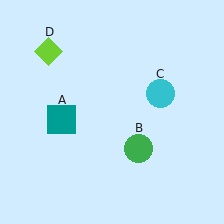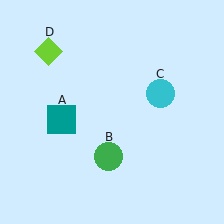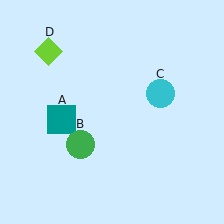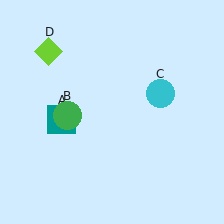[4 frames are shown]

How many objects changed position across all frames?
1 object changed position: green circle (object B).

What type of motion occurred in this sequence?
The green circle (object B) rotated clockwise around the center of the scene.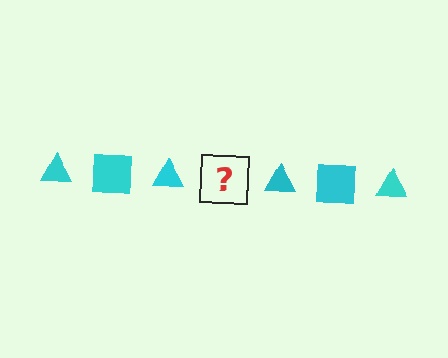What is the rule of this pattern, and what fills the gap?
The rule is that the pattern cycles through triangle, square shapes in cyan. The gap should be filled with a cyan square.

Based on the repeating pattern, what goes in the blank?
The blank should be a cyan square.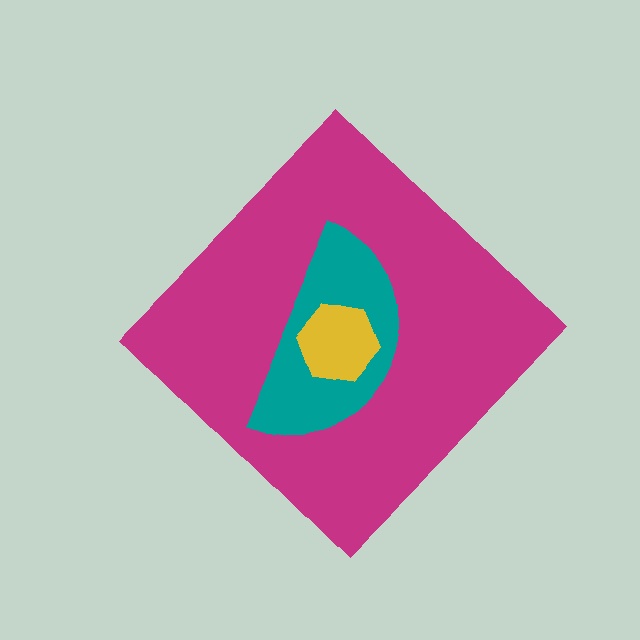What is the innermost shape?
The yellow hexagon.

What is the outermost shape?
The magenta diamond.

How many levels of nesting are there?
3.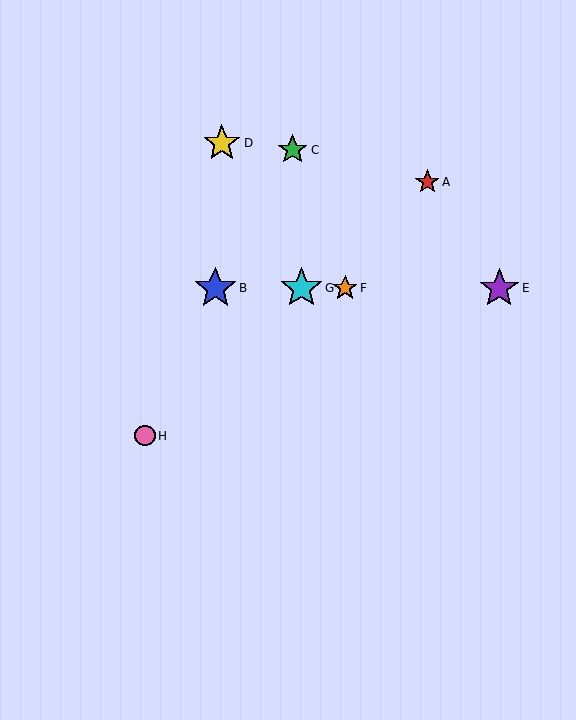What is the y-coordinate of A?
Object A is at y≈182.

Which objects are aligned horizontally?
Objects B, E, F, G are aligned horizontally.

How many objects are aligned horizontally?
4 objects (B, E, F, G) are aligned horizontally.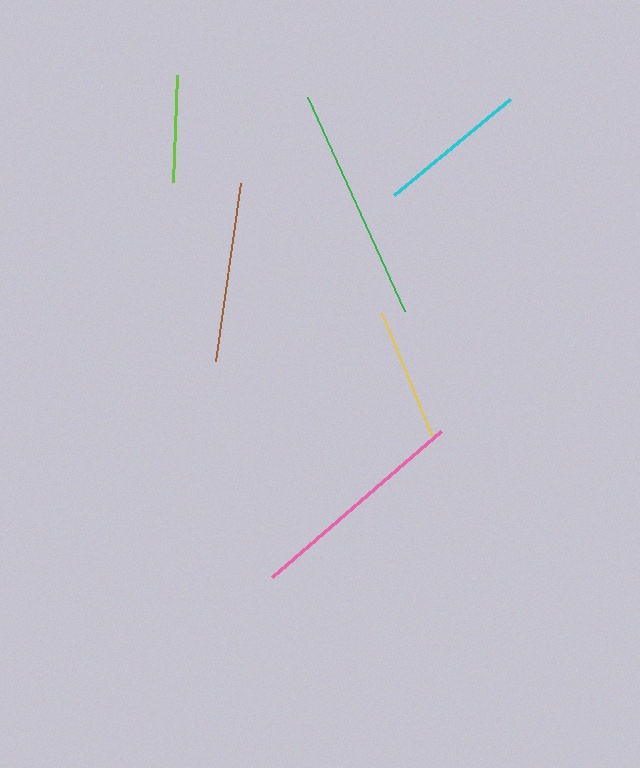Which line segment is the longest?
The green line is the longest at approximately 235 pixels.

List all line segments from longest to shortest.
From longest to shortest: green, pink, brown, cyan, yellow, lime.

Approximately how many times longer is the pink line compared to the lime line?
The pink line is approximately 2.1 times the length of the lime line.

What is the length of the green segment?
The green segment is approximately 235 pixels long.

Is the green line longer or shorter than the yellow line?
The green line is longer than the yellow line.